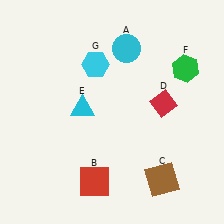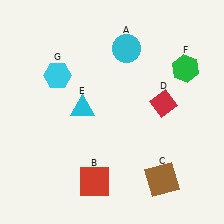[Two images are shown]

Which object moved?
The cyan hexagon (G) moved left.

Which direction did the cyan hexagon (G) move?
The cyan hexagon (G) moved left.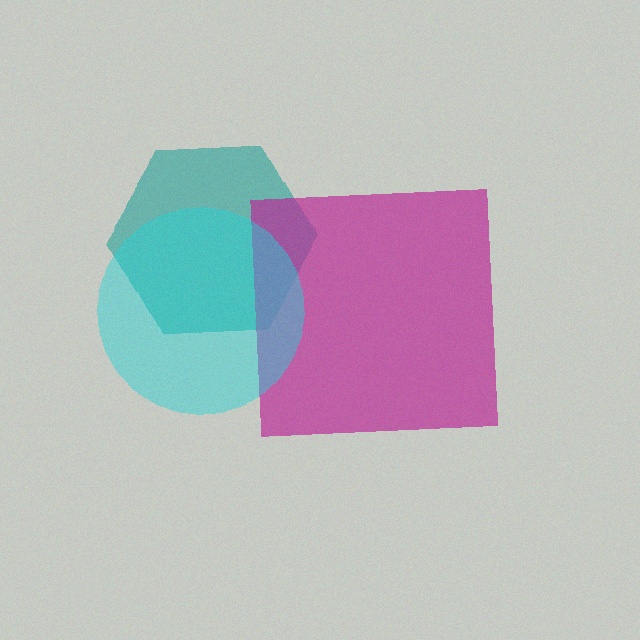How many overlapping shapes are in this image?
There are 3 overlapping shapes in the image.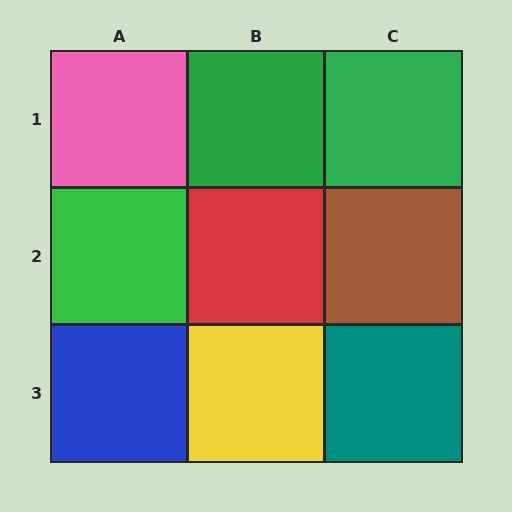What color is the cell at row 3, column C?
Teal.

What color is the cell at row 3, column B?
Yellow.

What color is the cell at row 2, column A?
Green.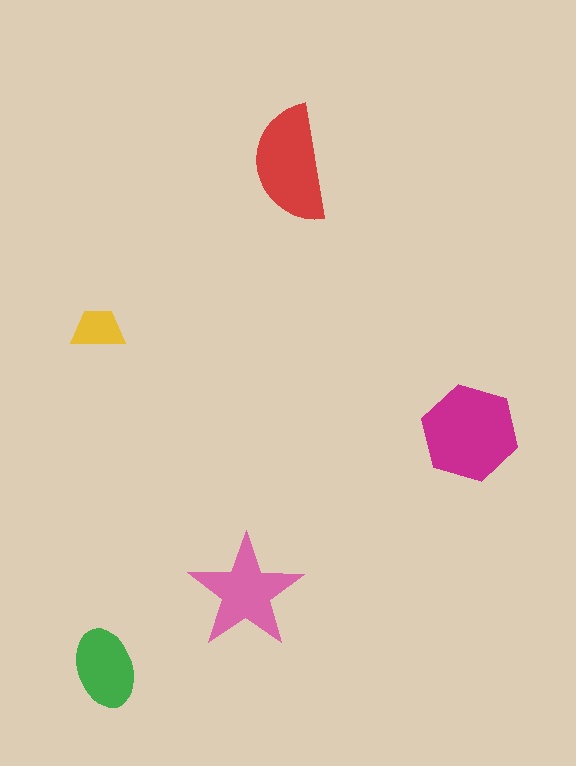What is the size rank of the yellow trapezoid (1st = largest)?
5th.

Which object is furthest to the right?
The magenta hexagon is rightmost.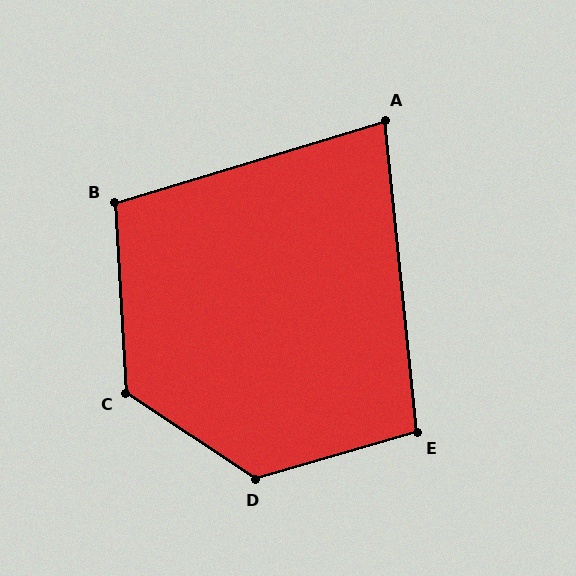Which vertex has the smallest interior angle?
A, at approximately 79 degrees.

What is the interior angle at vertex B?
Approximately 104 degrees (obtuse).